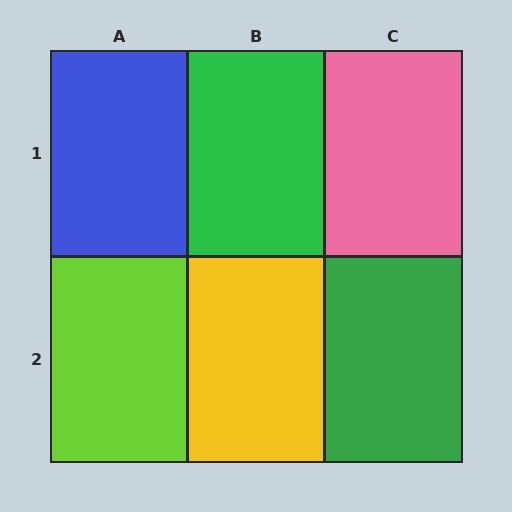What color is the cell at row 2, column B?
Yellow.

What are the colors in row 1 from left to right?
Blue, green, pink.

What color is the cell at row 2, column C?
Green.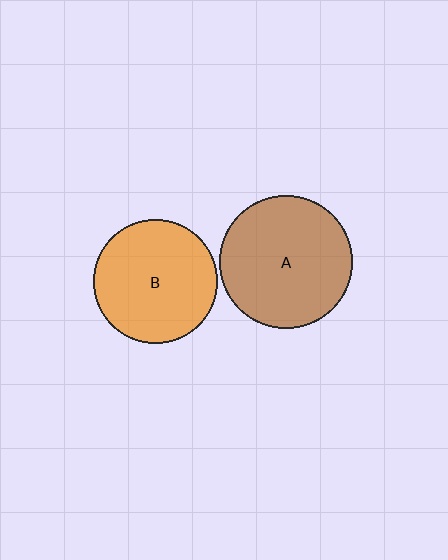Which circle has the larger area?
Circle A (brown).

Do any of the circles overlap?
No, none of the circles overlap.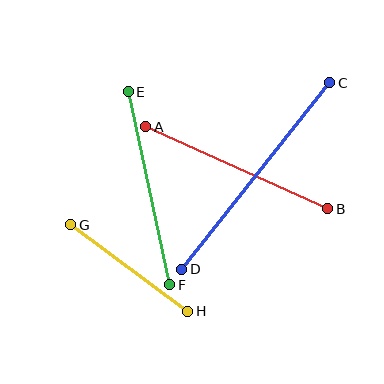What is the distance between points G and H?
The distance is approximately 145 pixels.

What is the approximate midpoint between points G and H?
The midpoint is at approximately (129, 268) pixels.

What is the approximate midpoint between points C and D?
The midpoint is at approximately (256, 176) pixels.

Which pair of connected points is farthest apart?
Points C and D are farthest apart.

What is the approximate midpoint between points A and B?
The midpoint is at approximately (237, 168) pixels.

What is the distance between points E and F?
The distance is approximately 197 pixels.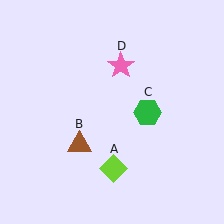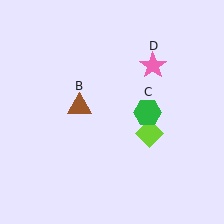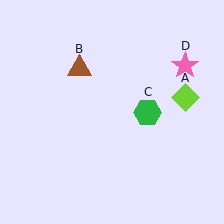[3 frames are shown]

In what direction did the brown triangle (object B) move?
The brown triangle (object B) moved up.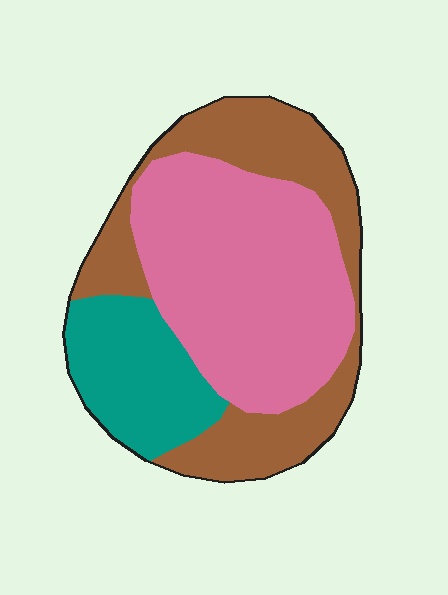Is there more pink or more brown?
Pink.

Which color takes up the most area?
Pink, at roughly 45%.